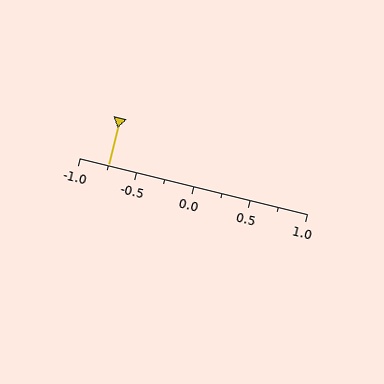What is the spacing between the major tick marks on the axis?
The major ticks are spaced 0.5 apart.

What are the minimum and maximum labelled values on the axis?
The axis runs from -1.0 to 1.0.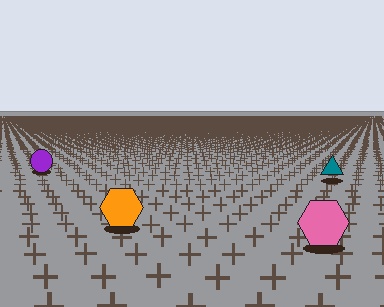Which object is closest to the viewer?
The pink hexagon is closest. The texture marks near it are larger and more spread out.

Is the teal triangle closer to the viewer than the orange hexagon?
No. The orange hexagon is closer — you can tell from the texture gradient: the ground texture is coarser near it.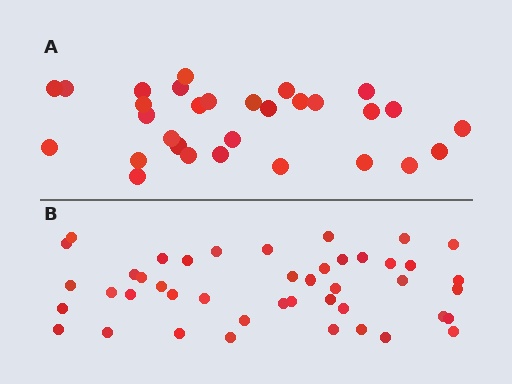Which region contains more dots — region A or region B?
Region B (the bottom region) has more dots.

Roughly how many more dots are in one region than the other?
Region B has approximately 15 more dots than region A.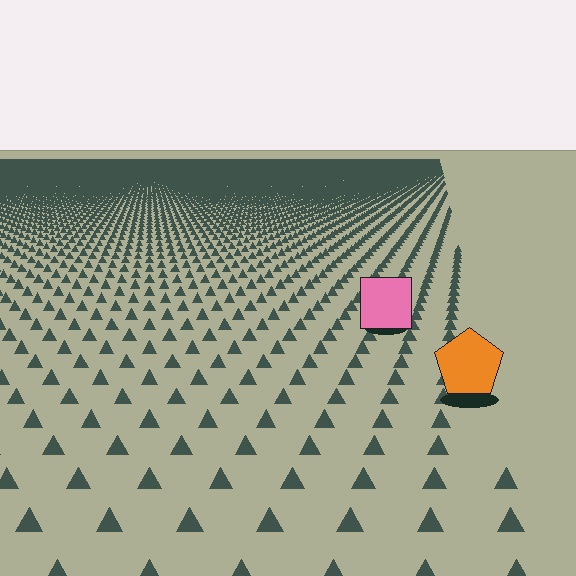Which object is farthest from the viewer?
The pink square is farthest from the viewer. It appears smaller and the ground texture around it is denser.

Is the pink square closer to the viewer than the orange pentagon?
No. The orange pentagon is closer — you can tell from the texture gradient: the ground texture is coarser near it.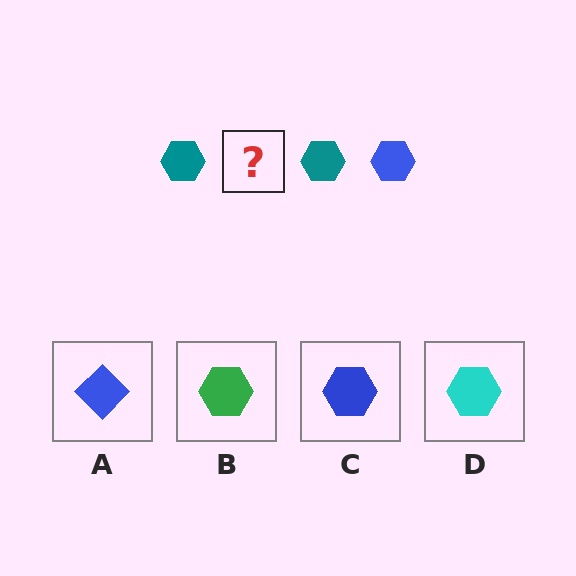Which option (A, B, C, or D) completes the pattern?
C.